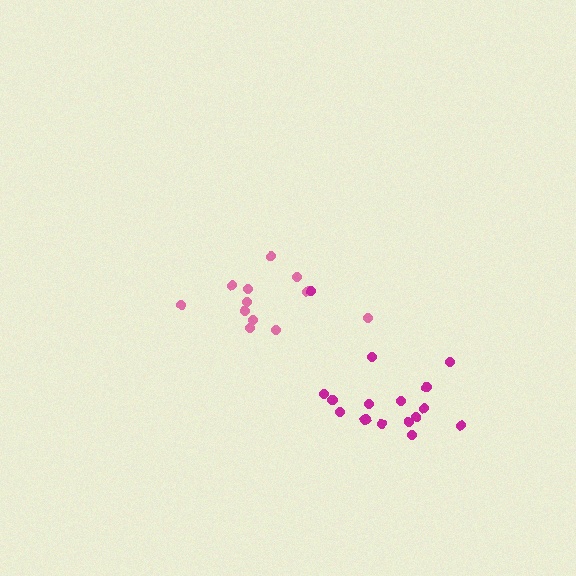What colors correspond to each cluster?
The clusters are colored: pink, magenta.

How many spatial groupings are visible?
There are 2 spatial groupings.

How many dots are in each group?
Group 1: 12 dots, Group 2: 17 dots (29 total).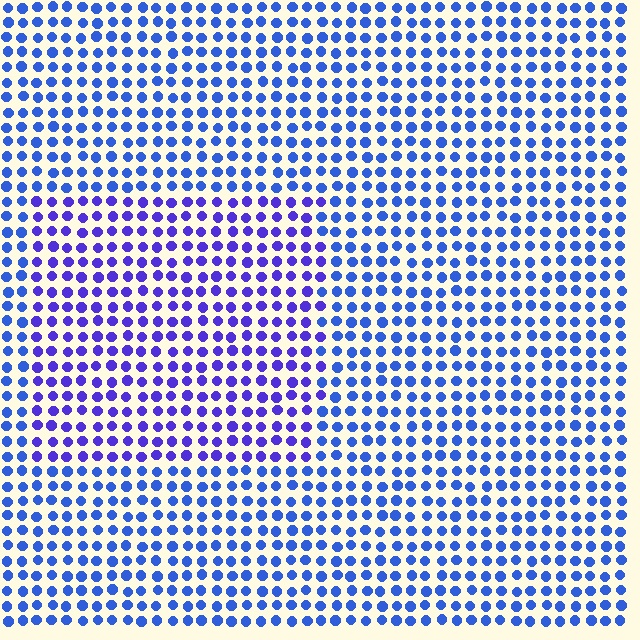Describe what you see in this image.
The image is filled with small blue elements in a uniform arrangement. A rectangle-shaped region is visible where the elements are tinted to a slightly different hue, forming a subtle color boundary.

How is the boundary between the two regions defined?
The boundary is defined purely by a slight shift in hue (about 28 degrees). Spacing, size, and orientation are identical on both sides.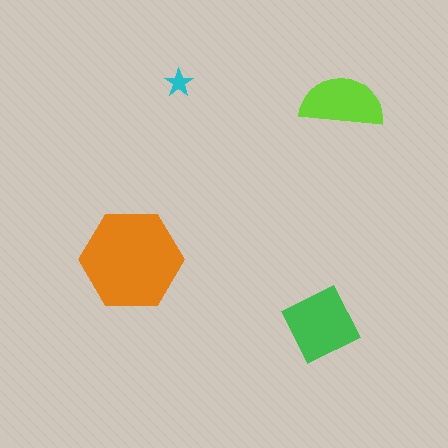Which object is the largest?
The orange hexagon.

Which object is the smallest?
The cyan star.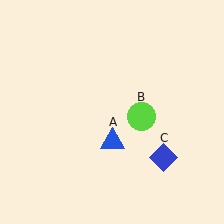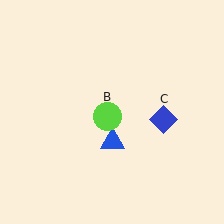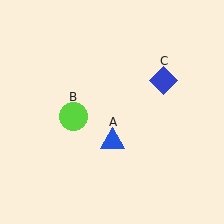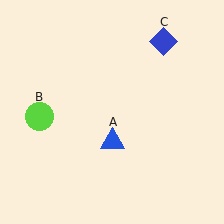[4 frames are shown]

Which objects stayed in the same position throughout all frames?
Blue triangle (object A) remained stationary.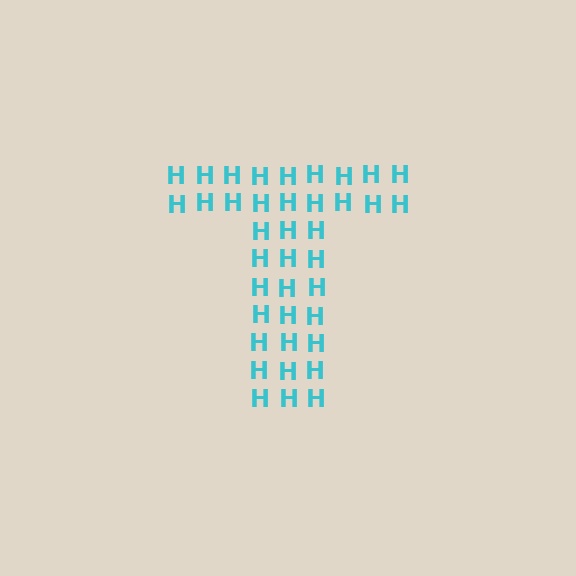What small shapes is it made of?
It is made of small letter H's.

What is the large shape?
The large shape is the letter T.